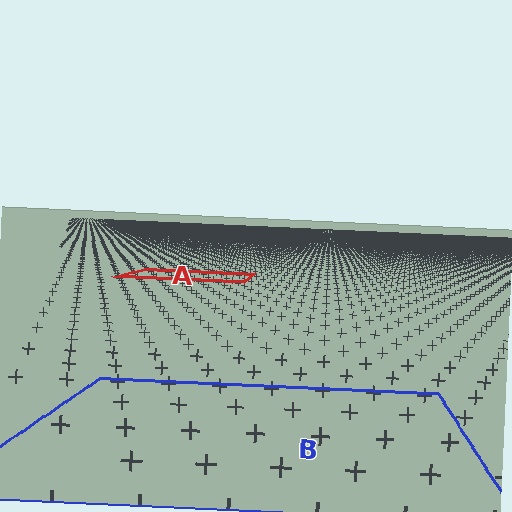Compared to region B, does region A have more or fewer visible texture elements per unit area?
Region A has more texture elements per unit area — they are packed more densely because it is farther away.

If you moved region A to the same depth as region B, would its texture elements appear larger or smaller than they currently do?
They would appear larger. At a closer depth, the same texture elements are projected at a bigger on-screen size.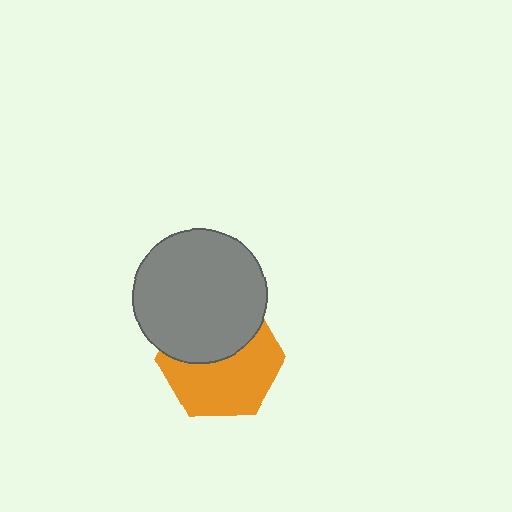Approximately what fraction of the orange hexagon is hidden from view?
Roughly 43% of the orange hexagon is hidden behind the gray circle.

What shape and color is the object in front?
The object in front is a gray circle.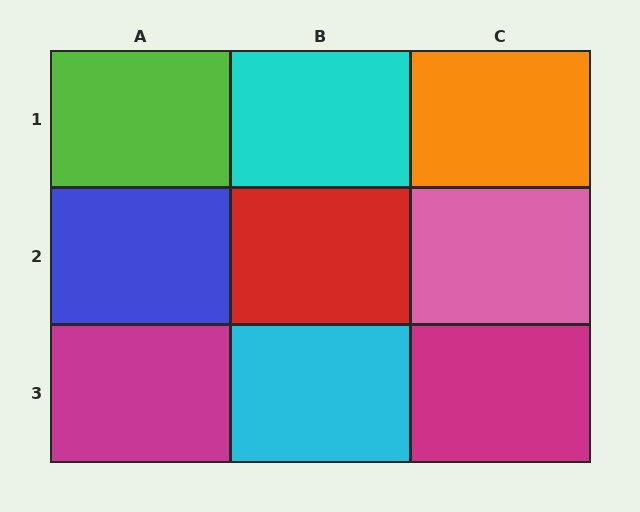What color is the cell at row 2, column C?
Pink.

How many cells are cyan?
2 cells are cyan.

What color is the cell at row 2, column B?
Red.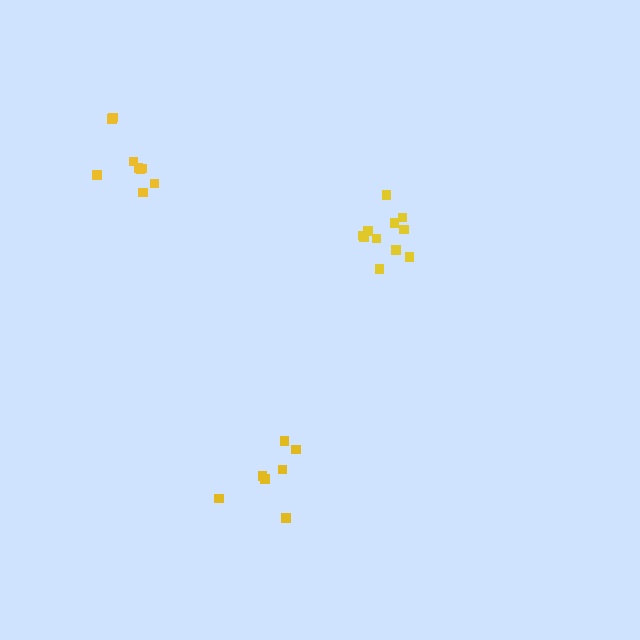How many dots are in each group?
Group 1: 11 dots, Group 2: 9 dots, Group 3: 7 dots (27 total).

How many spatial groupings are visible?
There are 3 spatial groupings.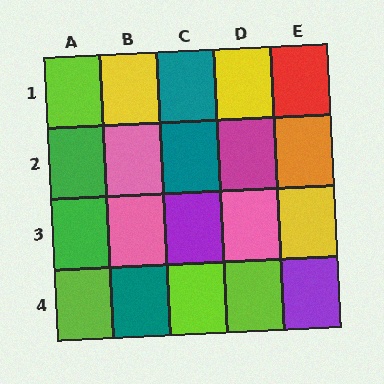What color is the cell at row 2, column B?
Pink.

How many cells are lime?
4 cells are lime.